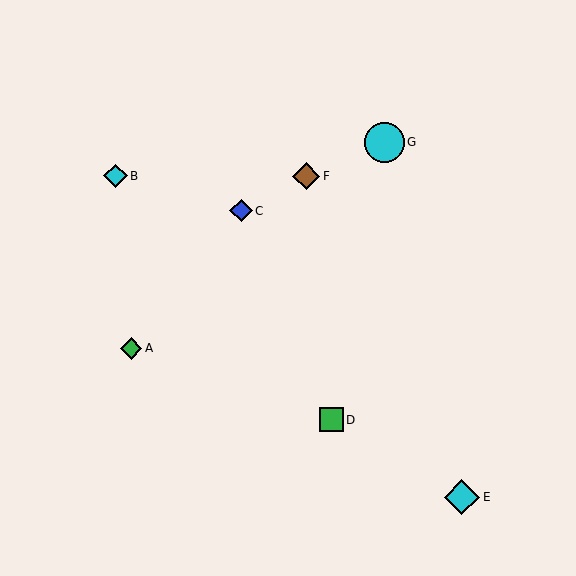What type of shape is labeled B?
Shape B is a cyan diamond.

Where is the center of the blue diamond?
The center of the blue diamond is at (241, 211).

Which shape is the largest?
The cyan circle (labeled G) is the largest.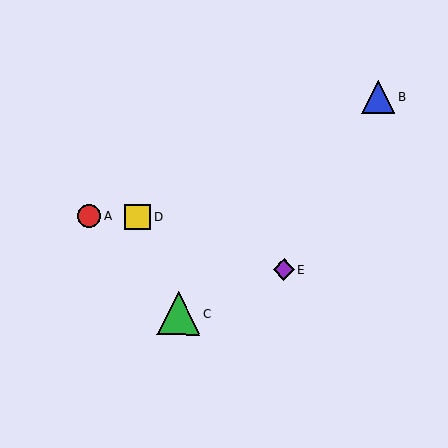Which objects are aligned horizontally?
Objects A, D are aligned horizontally.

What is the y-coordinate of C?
Object C is at y≈314.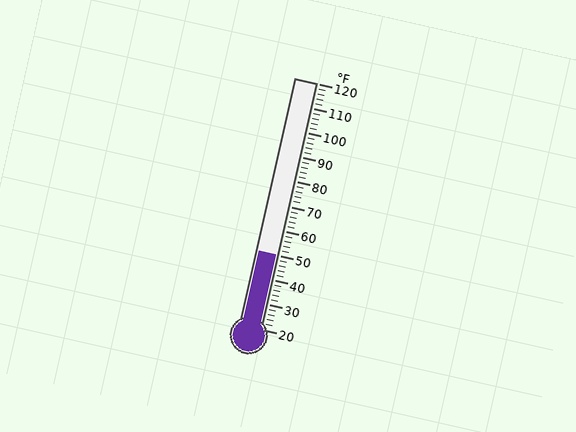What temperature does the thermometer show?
The thermometer shows approximately 50°F.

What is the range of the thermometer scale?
The thermometer scale ranges from 20°F to 120°F.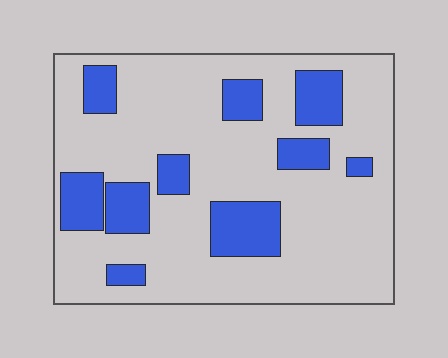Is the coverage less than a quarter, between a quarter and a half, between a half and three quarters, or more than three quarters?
Less than a quarter.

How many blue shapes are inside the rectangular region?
10.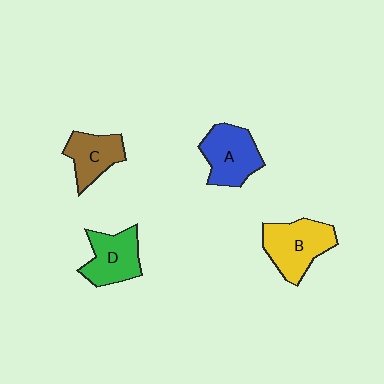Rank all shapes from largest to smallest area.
From largest to smallest: B (yellow), A (blue), D (green), C (brown).